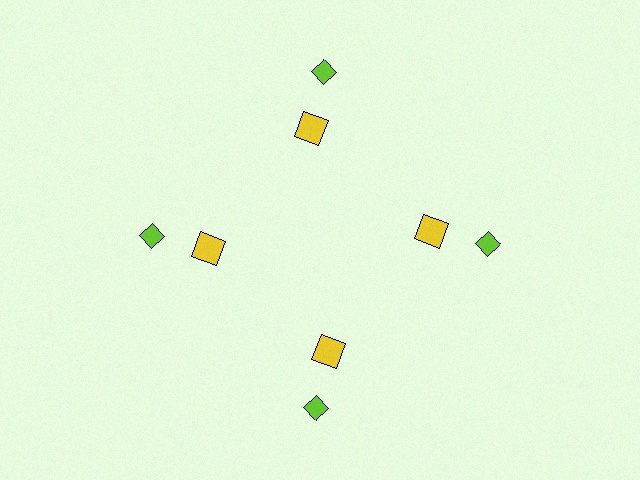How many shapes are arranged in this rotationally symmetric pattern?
There are 8 shapes, arranged in 4 groups of 2.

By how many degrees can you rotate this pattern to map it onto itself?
The pattern maps onto itself every 90 degrees of rotation.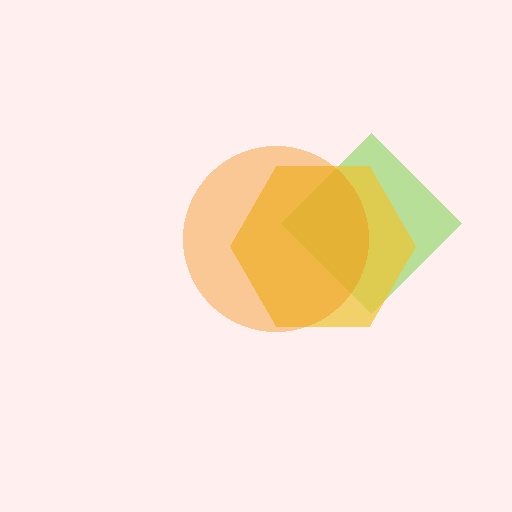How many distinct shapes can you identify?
There are 3 distinct shapes: a lime diamond, a yellow hexagon, an orange circle.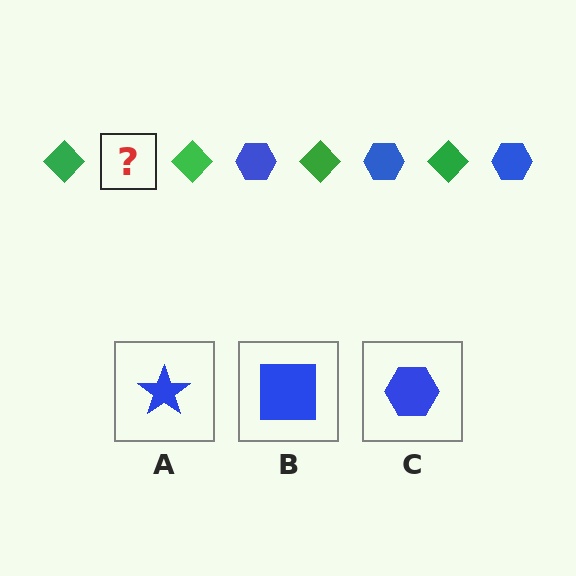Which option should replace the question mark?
Option C.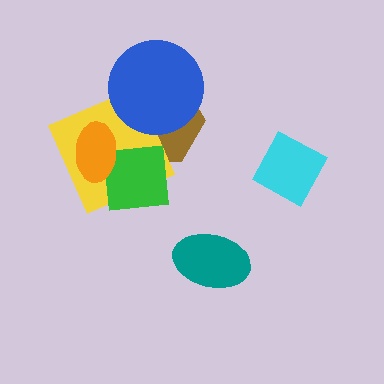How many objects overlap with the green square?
3 objects overlap with the green square.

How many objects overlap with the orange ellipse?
2 objects overlap with the orange ellipse.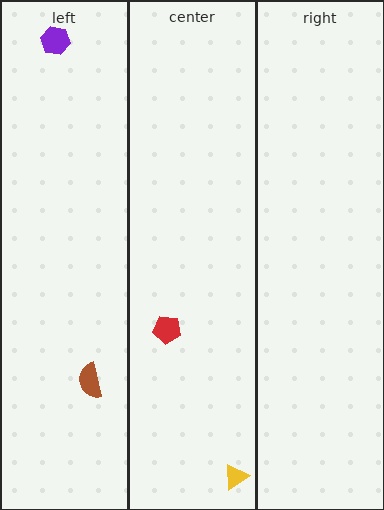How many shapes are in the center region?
2.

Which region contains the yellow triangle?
The center region.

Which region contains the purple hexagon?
The left region.